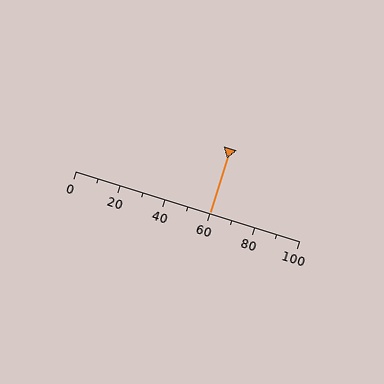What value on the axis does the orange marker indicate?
The marker indicates approximately 60.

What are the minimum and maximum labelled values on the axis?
The axis runs from 0 to 100.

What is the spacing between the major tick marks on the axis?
The major ticks are spaced 20 apart.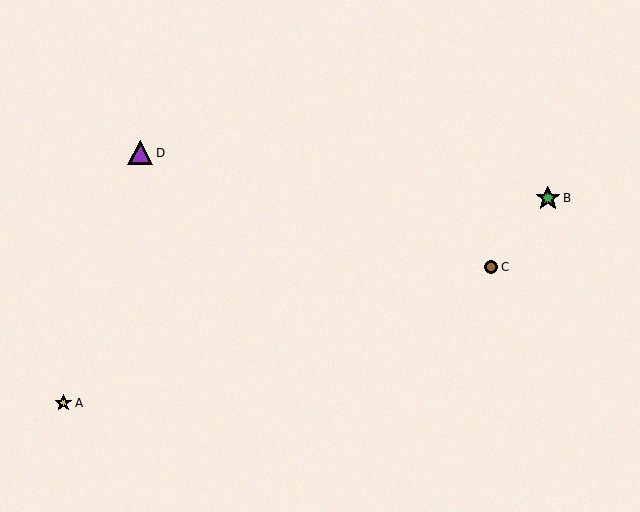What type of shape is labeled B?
Shape B is a green star.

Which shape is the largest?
The purple triangle (labeled D) is the largest.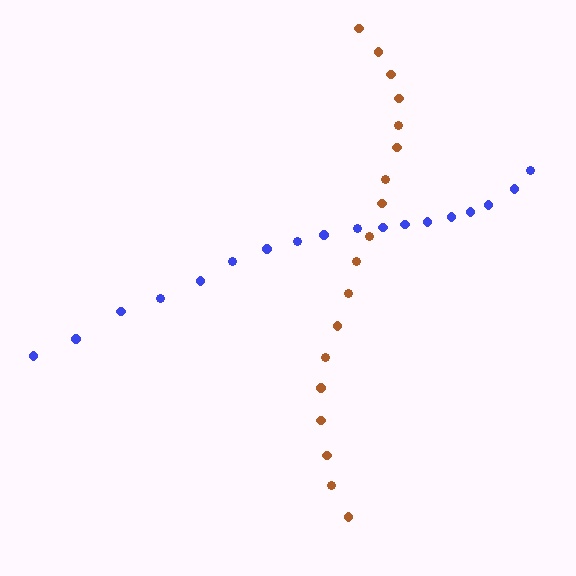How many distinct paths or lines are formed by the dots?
There are 2 distinct paths.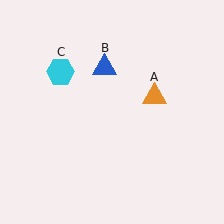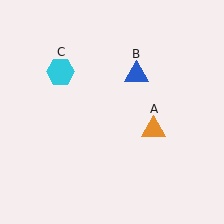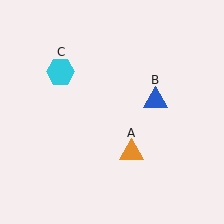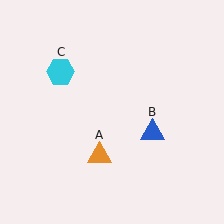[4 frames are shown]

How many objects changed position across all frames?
2 objects changed position: orange triangle (object A), blue triangle (object B).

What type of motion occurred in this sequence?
The orange triangle (object A), blue triangle (object B) rotated clockwise around the center of the scene.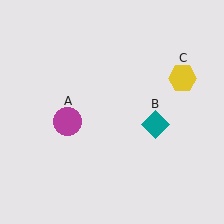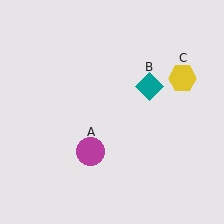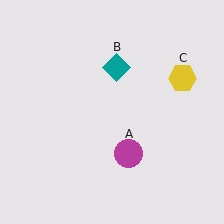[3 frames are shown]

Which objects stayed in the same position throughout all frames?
Yellow hexagon (object C) remained stationary.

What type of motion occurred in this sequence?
The magenta circle (object A), teal diamond (object B) rotated counterclockwise around the center of the scene.